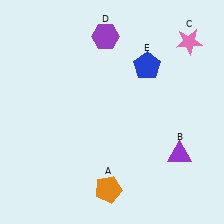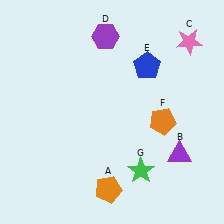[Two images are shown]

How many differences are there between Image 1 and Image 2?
There are 2 differences between the two images.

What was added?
An orange pentagon (F), a green star (G) were added in Image 2.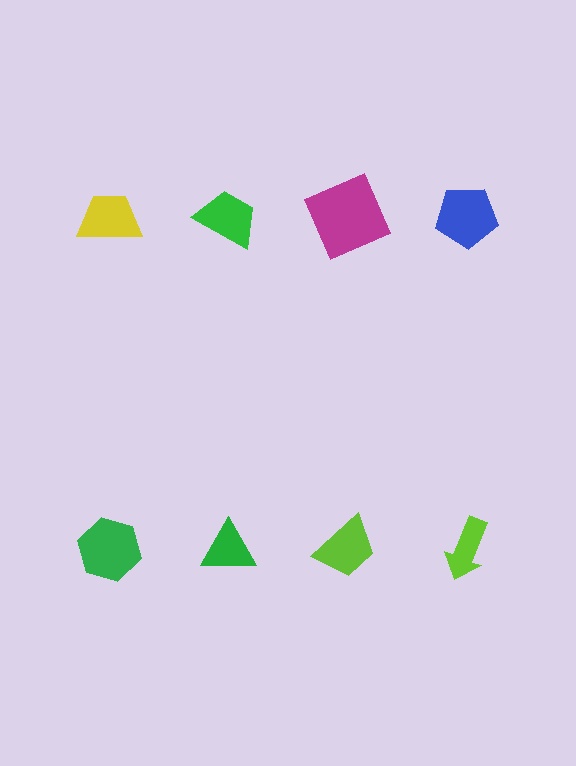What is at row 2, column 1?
A green hexagon.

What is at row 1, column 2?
A green trapezoid.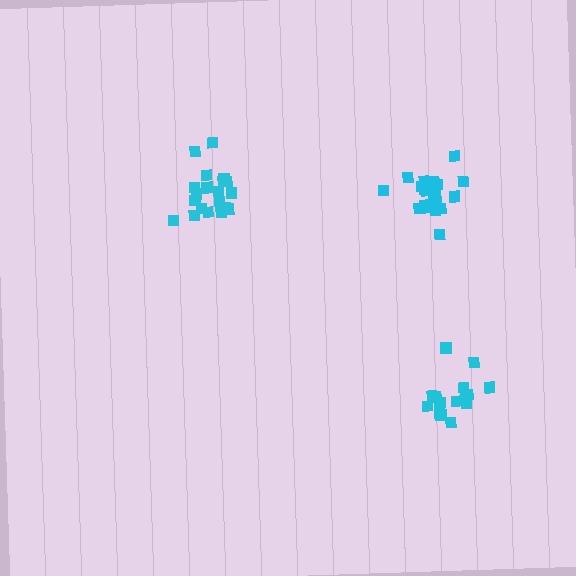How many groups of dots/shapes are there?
There are 3 groups.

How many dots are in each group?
Group 1: 20 dots, Group 2: 21 dots, Group 3: 15 dots (56 total).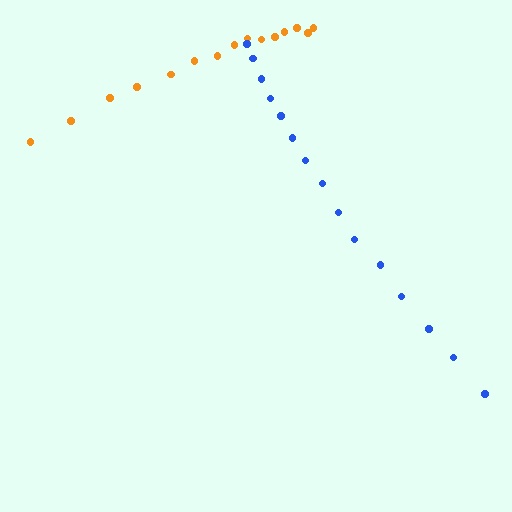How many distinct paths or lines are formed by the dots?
There are 2 distinct paths.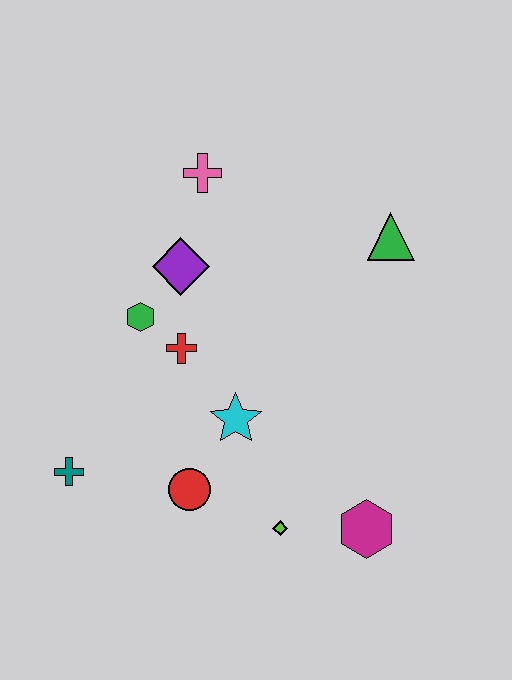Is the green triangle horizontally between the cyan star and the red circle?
No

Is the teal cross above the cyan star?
No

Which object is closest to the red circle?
The cyan star is closest to the red circle.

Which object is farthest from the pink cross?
The magenta hexagon is farthest from the pink cross.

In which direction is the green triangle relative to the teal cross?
The green triangle is to the right of the teal cross.